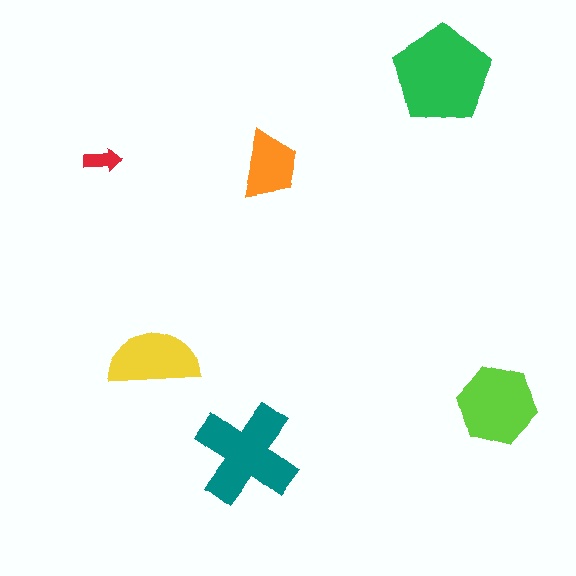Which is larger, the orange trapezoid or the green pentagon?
The green pentagon.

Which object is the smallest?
The red arrow.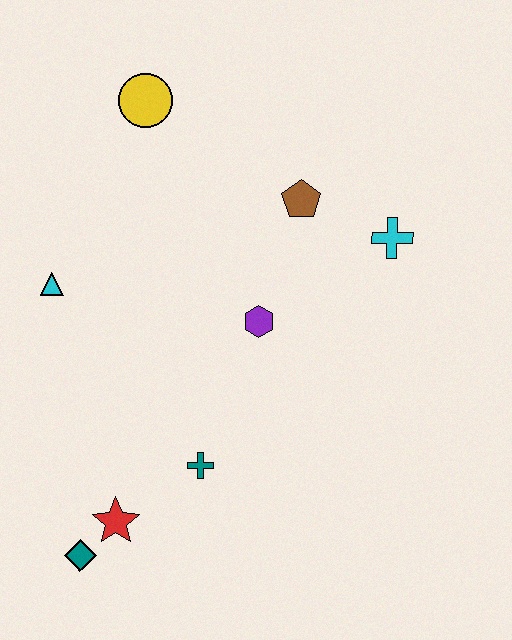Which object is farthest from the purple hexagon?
The teal diamond is farthest from the purple hexagon.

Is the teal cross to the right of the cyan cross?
No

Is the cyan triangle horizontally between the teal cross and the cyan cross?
No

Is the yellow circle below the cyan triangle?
No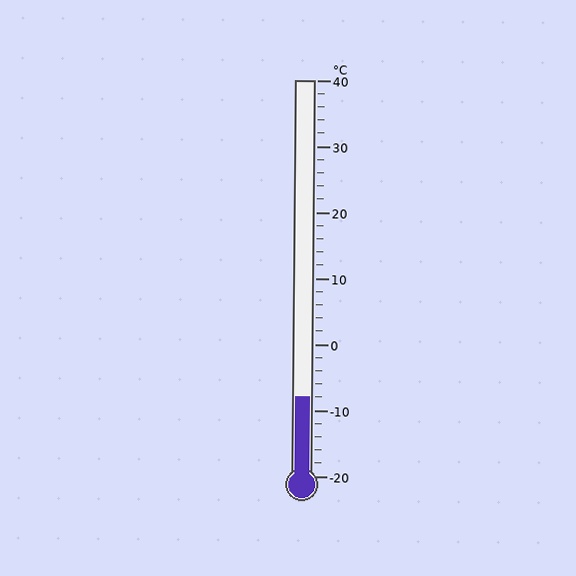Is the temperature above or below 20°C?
The temperature is below 20°C.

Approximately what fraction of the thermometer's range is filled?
The thermometer is filled to approximately 20% of its range.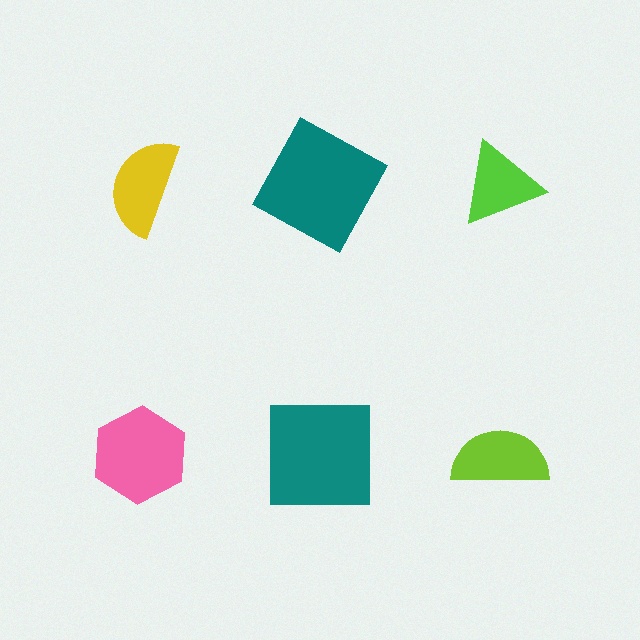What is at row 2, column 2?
A teal square.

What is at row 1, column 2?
A teal square.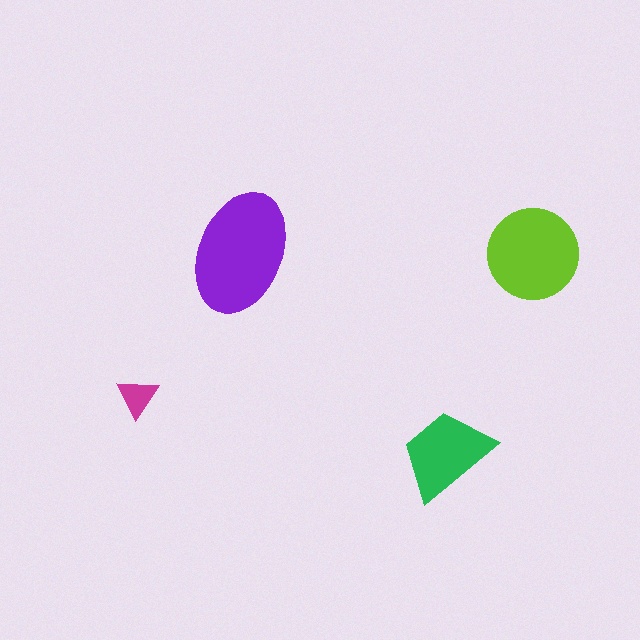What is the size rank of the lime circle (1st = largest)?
2nd.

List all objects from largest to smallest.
The purple ellipse, the lime circle, the green trapezoid, the magenta triangle.